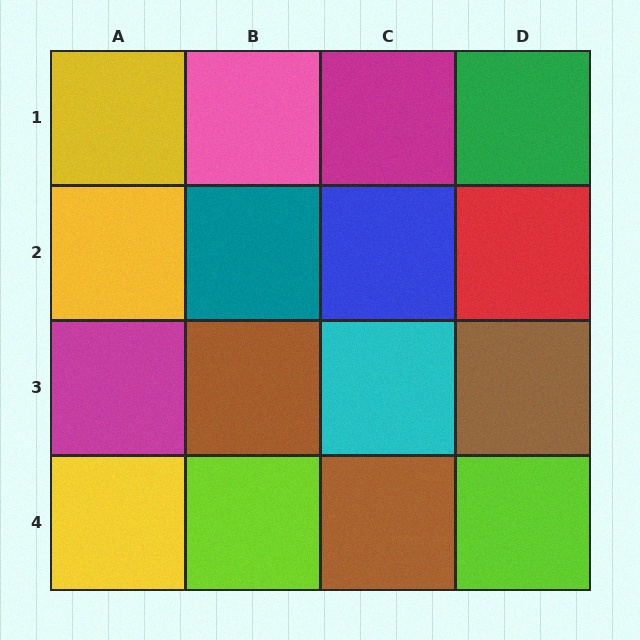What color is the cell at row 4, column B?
Lime.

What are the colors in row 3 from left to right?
Magenta, brown, cyan, brown.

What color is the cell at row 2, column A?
Yellow.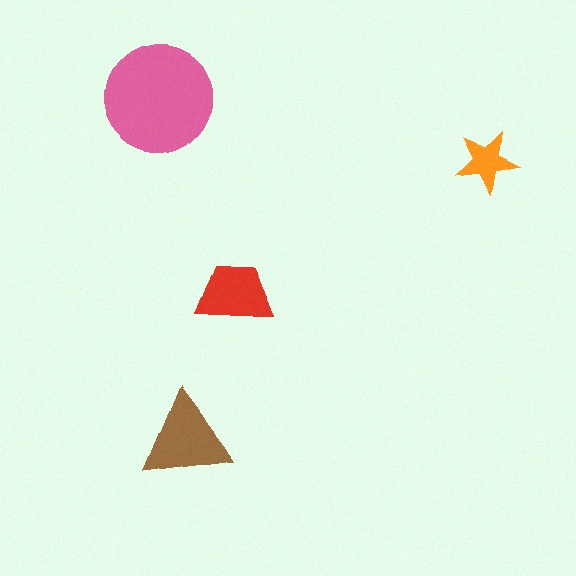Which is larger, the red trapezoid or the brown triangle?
The brown triangle.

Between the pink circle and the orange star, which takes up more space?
The pink circle.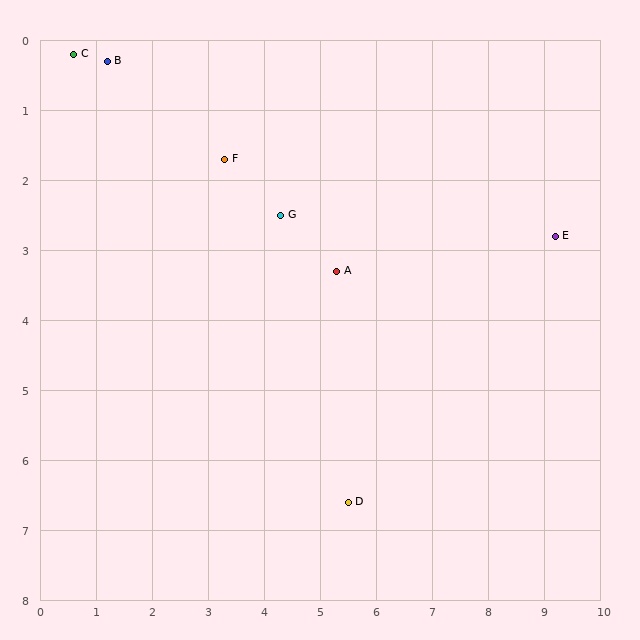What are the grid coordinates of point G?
Point G is at approximately (4.3, 2.5).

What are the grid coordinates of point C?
Point C is at approximately (0.6, 0.2).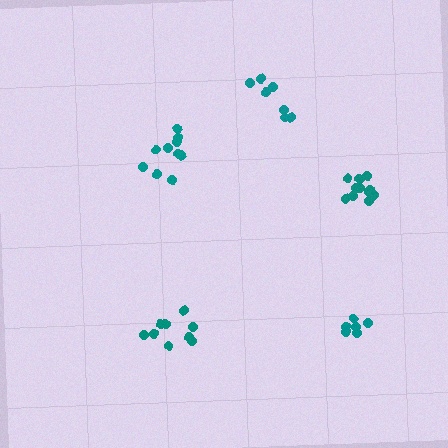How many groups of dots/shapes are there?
There are 5 groups.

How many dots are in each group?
Group 1: 7 dots, Group 2: 11 dots, Group 3: 9 dots, Group 4: 10 dots, Group 5: 6 dots (43 total).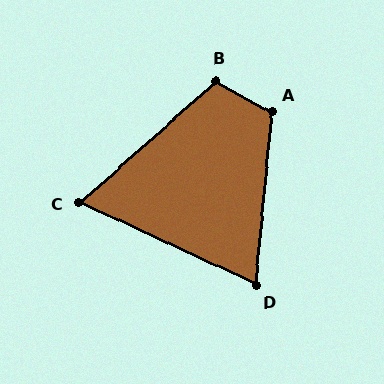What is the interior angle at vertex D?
Approximately 70 degrees (acute).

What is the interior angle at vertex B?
Approximately 110 degrees (obtuse).